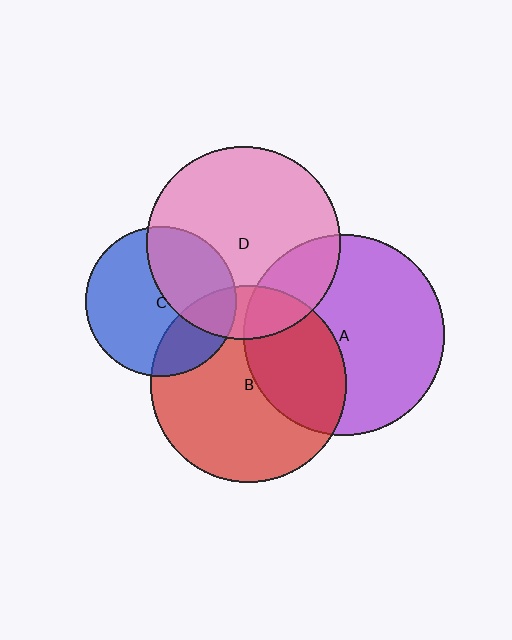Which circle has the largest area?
Circle A (purple).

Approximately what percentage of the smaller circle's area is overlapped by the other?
Approximately 15%.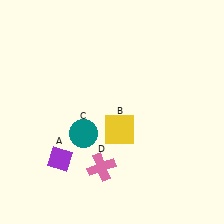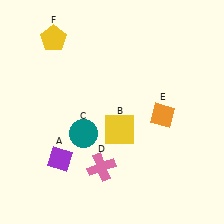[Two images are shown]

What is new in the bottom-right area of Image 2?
An orange diamond (E) was added in the bottom-right area of Image 2.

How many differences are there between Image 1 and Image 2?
There are 2 differences between the two images.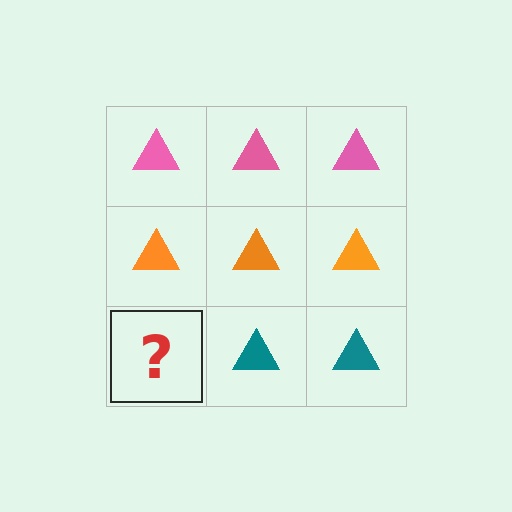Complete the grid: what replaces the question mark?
The question mark should be replaced with a teal triangle.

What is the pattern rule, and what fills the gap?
The rule is that each row has a consistent color. The gap should be filled with a teal triangle.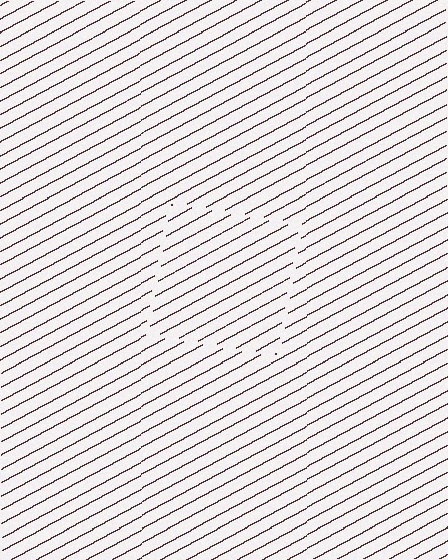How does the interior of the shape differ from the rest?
The interior of the shape contains the same grating, shifted by half a period — the contour is defined by the phase discontinuity where line-ends from the inner and outer gratings abut.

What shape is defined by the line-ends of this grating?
An illusory square. The interior of the shape contains the same grating, shifted by half a period — the contour is defined by the phase discontinuity where line-ends from the inner and outer gratings abut.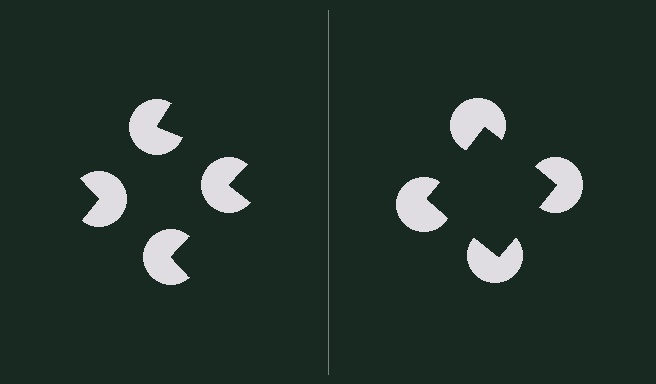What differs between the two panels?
The pac-man discs are positioned identically on both sides; only the wedge orientations differ. On the right they align to a square; on the left they are misaligned.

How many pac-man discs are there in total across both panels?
8 — 4 on each side.